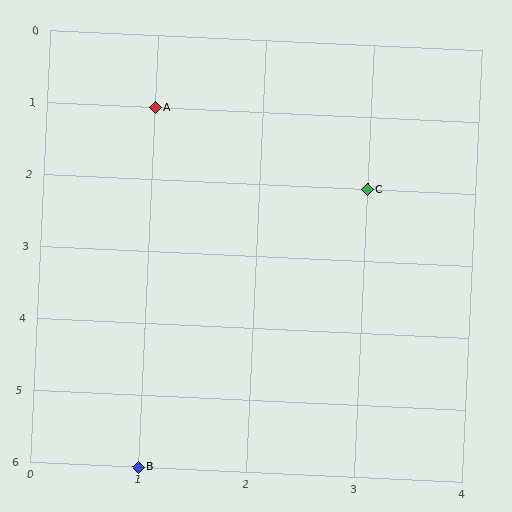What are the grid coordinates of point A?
Point A is at grid coordinates (1, 1).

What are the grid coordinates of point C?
Point C is at grid coordinates (3, 2).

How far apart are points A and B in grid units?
Points A and B are 5 rows apart.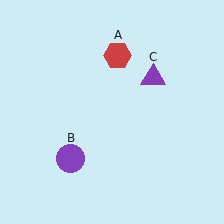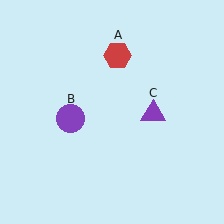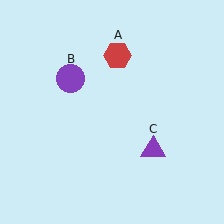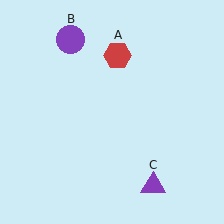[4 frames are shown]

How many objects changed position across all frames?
2 objects changed position: purple circle (object B), purple triangle (object C).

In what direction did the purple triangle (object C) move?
The purple triangle (object C) moved down.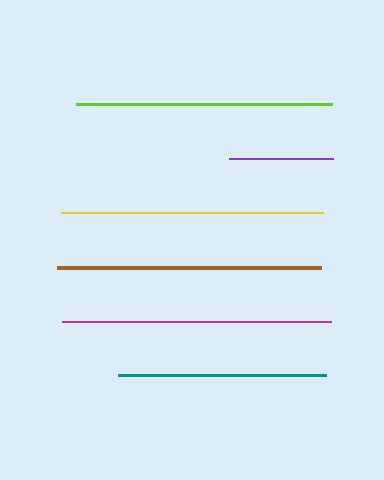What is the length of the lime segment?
The lime segment is approximately 256 pixels long.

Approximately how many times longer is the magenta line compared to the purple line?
The magenta line is approximately 2.6 times the length of the purple line.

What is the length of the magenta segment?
The magenta segment is approximately 269 pixels long.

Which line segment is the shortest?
The purple line is the shortest at approximately 105 pixels.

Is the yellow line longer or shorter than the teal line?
The yellow line is longer than the teal line.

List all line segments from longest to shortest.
From longest to shortest: magenta, brown, yellow, lime, teal, purple.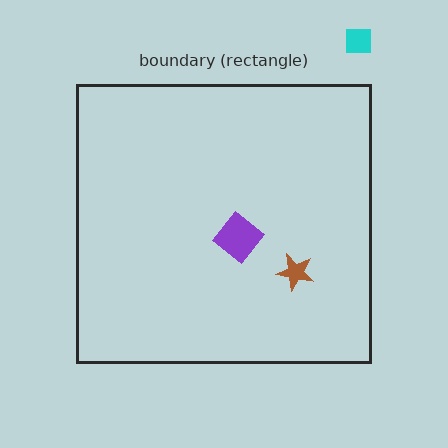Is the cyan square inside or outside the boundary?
Outside.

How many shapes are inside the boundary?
2 inside, 1 outside.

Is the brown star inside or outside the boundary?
Inside.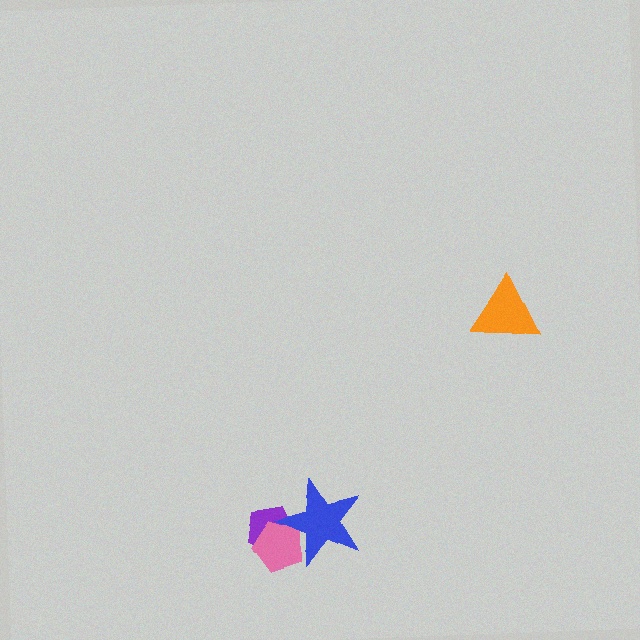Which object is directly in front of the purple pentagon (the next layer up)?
The pink pentagon is directly in front of the purple pentagon.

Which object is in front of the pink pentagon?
The blue star is in front of the pink pentagon.